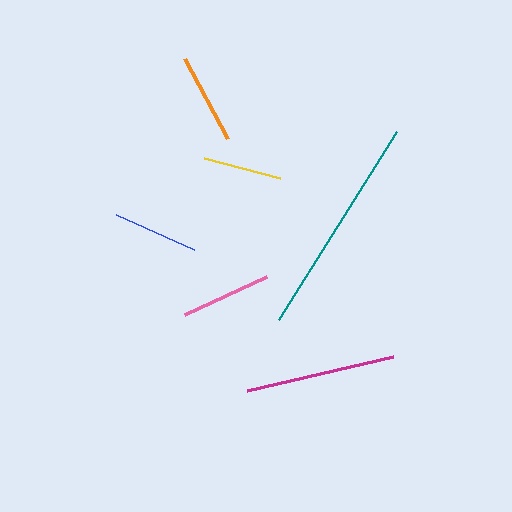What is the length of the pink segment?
The pink segment is approximately 90 pixels long.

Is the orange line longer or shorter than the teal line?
The teal line is longer than the orange line.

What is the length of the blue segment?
The blue segment is approximately 85 pixels long.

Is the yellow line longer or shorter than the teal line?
The teal line is longer than the yellow line.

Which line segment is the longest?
The teal line is the longest at approximately 222 pixels.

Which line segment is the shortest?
The yellow line is the shortest at approximately 78 pixels.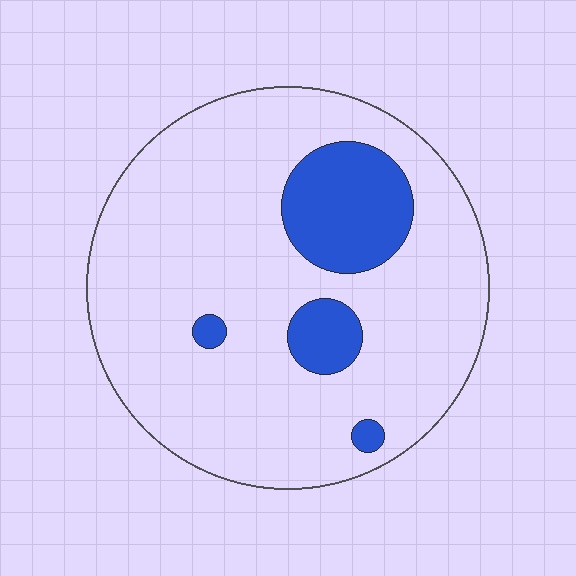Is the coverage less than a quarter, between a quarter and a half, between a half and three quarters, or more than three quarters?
Less than a quarter.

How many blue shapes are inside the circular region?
4.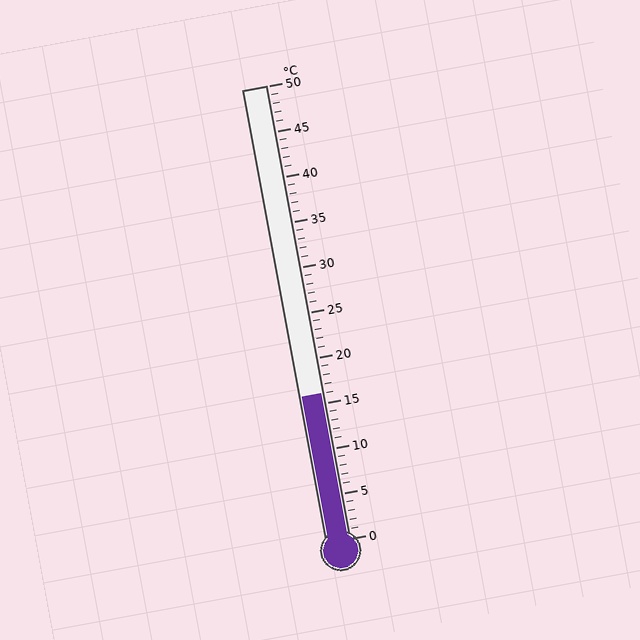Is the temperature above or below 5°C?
The temperature is above 5°C.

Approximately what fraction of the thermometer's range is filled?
The thermometer is filled to approximately 30% of its range.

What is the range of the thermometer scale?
The thermometer scale ranges from 0°C to 50°C.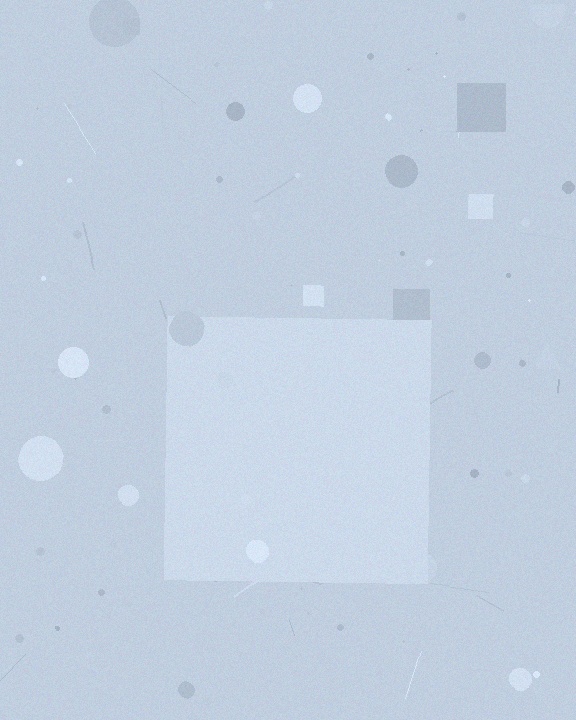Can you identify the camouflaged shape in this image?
The camouflaged shape is a square.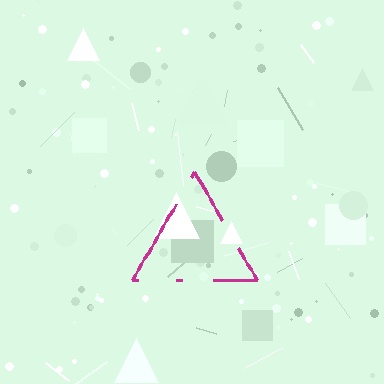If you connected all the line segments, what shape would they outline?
They would outline a triangle.